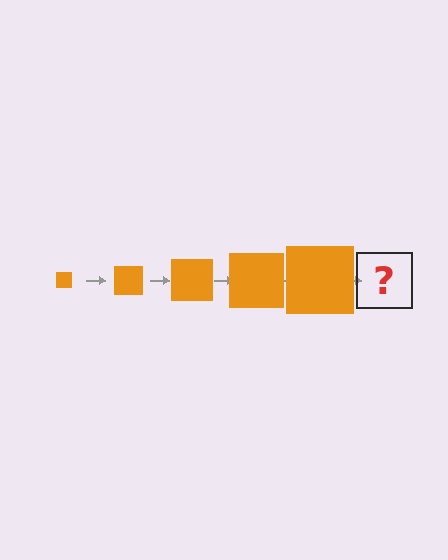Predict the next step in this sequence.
The next step is an orange square, larger than the previous one.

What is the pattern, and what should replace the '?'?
The pattern is that the square gets progressively larger each step. The '?' should be an orange square, larger than the previous one.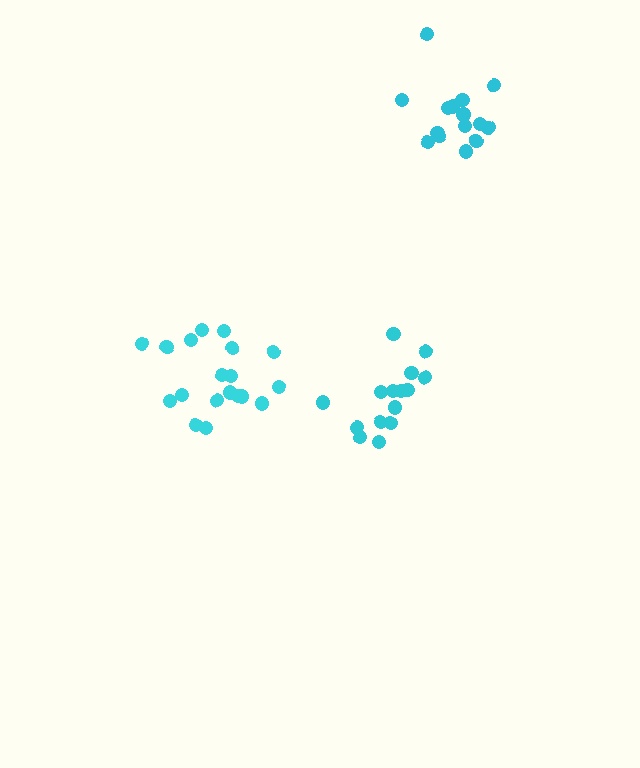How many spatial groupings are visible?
There are 3 spatial groupings.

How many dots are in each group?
Group 1: 15 dots, Group 2: 15 dots, Group 3: 19 dots (49 total).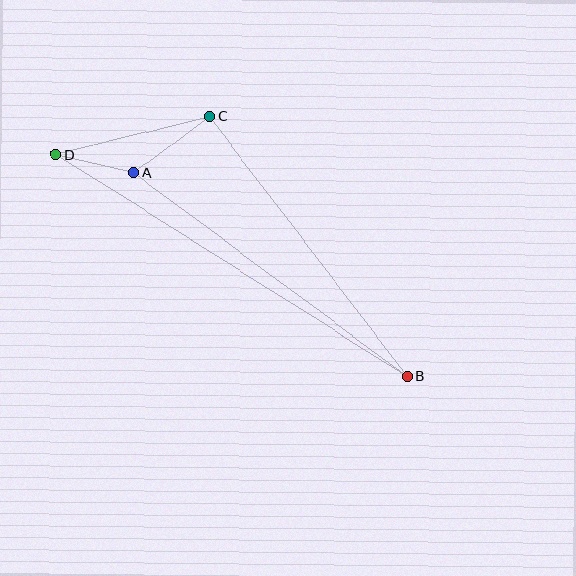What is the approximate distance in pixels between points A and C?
The distance between A and C is approximately 94 pixels.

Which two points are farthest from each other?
Points B and D are farthest from each other.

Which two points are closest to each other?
Points A and D are closest to each other.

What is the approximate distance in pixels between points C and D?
The distance between C and D is approximately 158 pixels.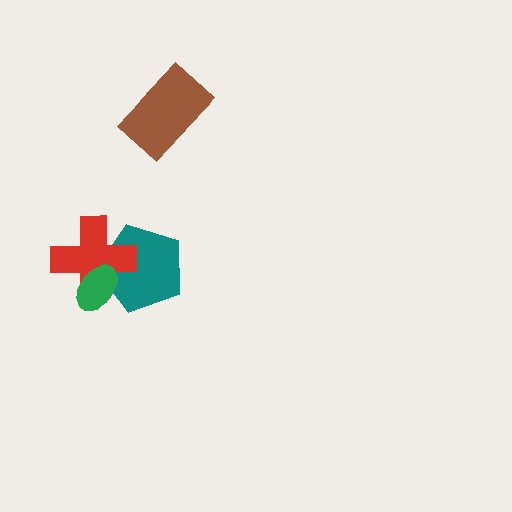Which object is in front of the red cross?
The green ellipse is in front of the red cross.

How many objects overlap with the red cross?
2 objects overlap with the red cross.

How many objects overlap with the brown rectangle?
0 objects overlap with the brown rectangle.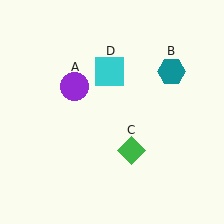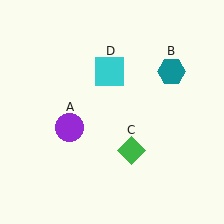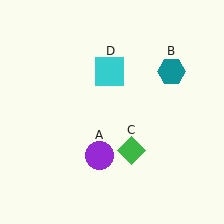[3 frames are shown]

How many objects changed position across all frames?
1 object changed position: purple circle (object A).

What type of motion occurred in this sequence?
The purple circle (object A) rotated counterclockwise around the center of the scene.